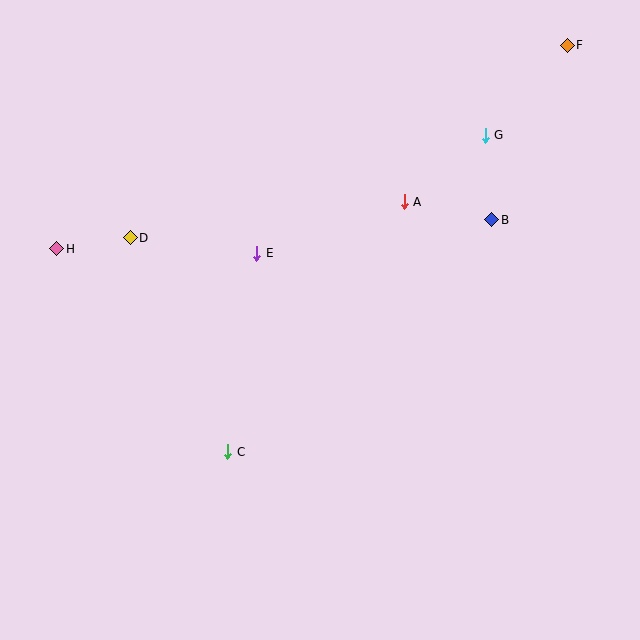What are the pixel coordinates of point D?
Point D is at (130, 238).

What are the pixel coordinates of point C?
Point C is at (228, 452).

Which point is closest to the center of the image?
Point E at (257, 253) is closest to the center.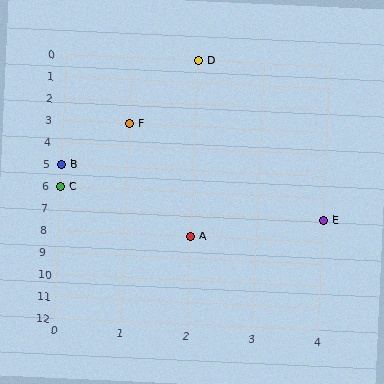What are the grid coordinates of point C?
Point C is at grid coordinates (0, 6).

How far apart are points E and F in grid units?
Points E and F are 3 columns and 4 rows apart (about 5.0 grid units diagonally).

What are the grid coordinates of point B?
Point B is at grid coordinates (0, 5).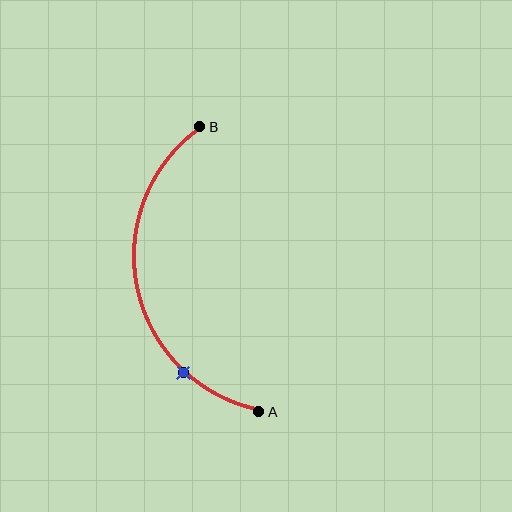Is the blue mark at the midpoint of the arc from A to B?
No. The blue mark lies on the arc but is closer to endpoint A. The arc midpoint would be at the point on the curve equidistant along the arc from both A and B.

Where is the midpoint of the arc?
The arc midpoint is the point on the curve farthest from the straight line joining A and B. It sits to the left of that line.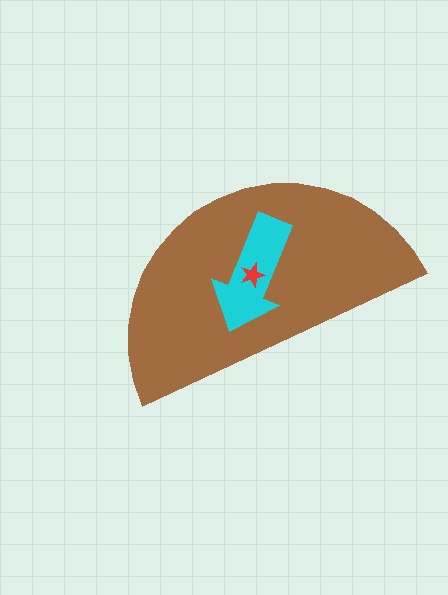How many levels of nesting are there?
3.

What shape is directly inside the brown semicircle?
The cyan arrow.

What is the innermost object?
The red star.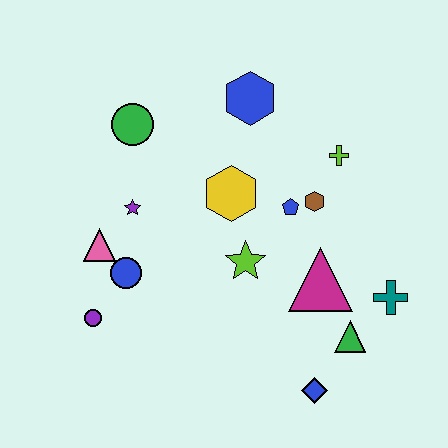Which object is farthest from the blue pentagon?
The purple circle is farthest from the blue pentagon.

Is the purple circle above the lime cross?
No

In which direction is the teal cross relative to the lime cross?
The teal cross is below the lime cross.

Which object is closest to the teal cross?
The green triangle is closest to the teal cross.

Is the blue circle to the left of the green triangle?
Yes